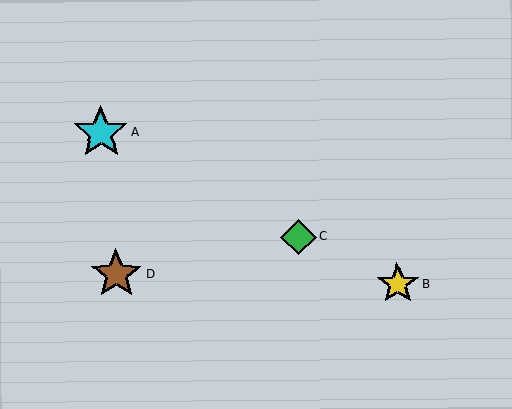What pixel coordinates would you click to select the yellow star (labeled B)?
Click at (398, 284) to select the yellow star B.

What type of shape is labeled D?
Shape D is a brown star.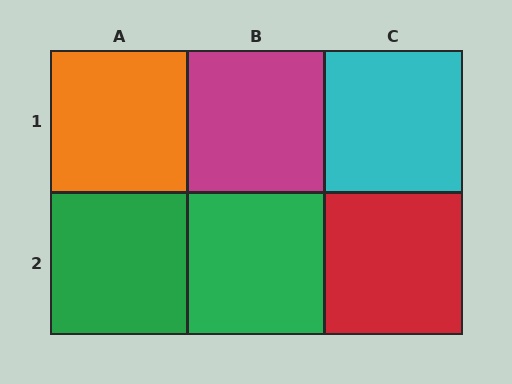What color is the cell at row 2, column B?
Green.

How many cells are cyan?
1 cell is cyan.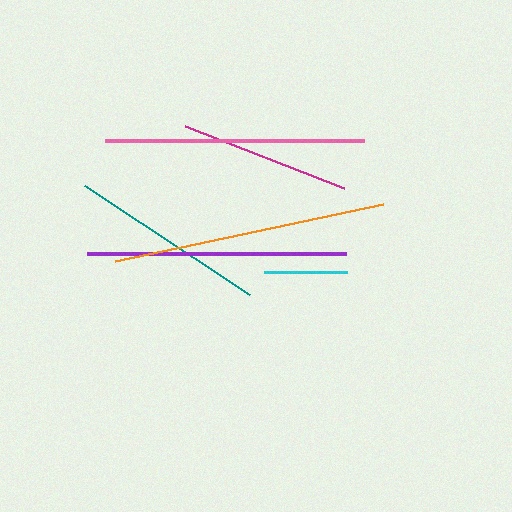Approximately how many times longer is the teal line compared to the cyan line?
The teal line is approximately 2.4 times the length of the cyan line.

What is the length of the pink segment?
The pink segment is approximately 260 pixels long.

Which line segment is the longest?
The orange line is the longest at approximately 274 pixels.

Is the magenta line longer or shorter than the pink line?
The pink line is longer than the magenta line.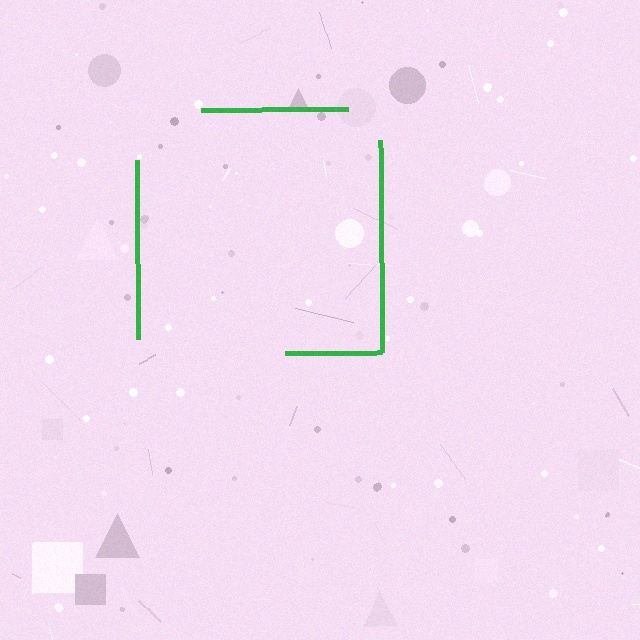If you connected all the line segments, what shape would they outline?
They would outline a square.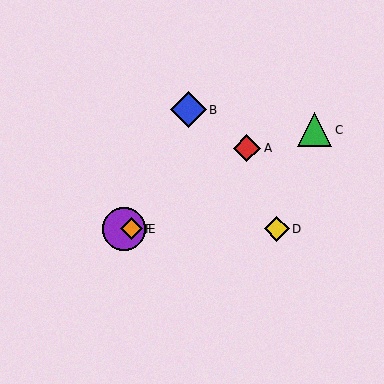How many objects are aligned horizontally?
3 objects (D, E, F) are aligned horizontally.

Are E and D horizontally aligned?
Yes, both are at y≈229.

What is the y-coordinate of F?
Object F is at y≈229.